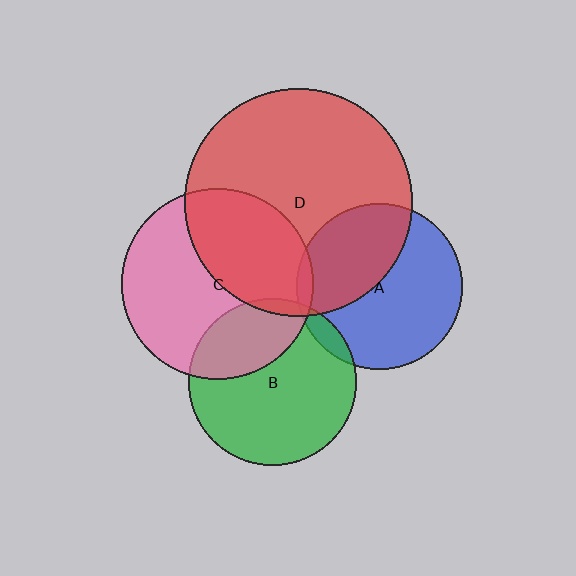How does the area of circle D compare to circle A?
Approximately 1.9 times.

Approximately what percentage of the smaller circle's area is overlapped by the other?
Approximately 5%.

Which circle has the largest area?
Circle D (red).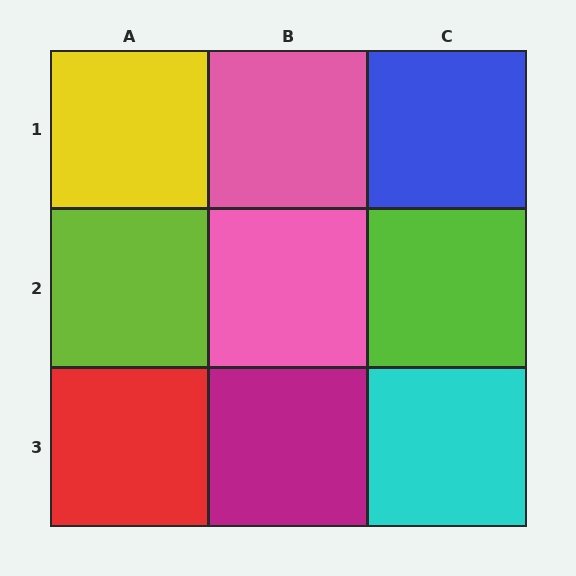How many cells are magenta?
1 cell is magenta.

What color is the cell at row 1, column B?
Pink.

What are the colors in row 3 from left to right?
Red, magenta, cyan.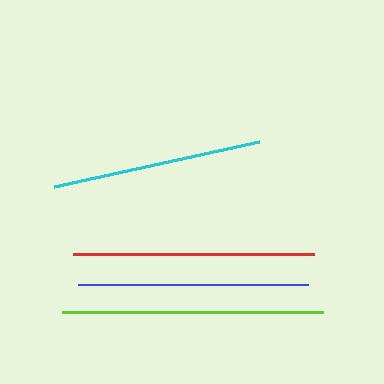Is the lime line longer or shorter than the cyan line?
The lime line is longer than the cyan line.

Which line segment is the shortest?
The cyan line is the shortest at approximately 210 pixels.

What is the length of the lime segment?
The lime segment is approximately 260 pixels long.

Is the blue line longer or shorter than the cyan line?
The blue line is longer than the cyan line.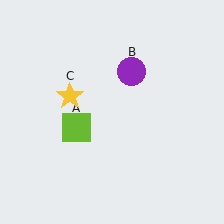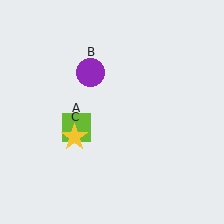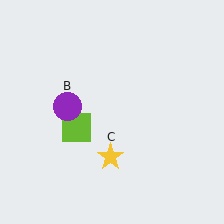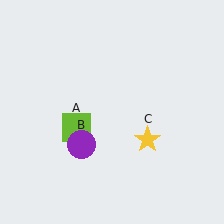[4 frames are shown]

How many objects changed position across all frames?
2 objects changed position: purple circle (object B), yellow star (object C).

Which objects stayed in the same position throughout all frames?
Lime square (object A) remained stationary.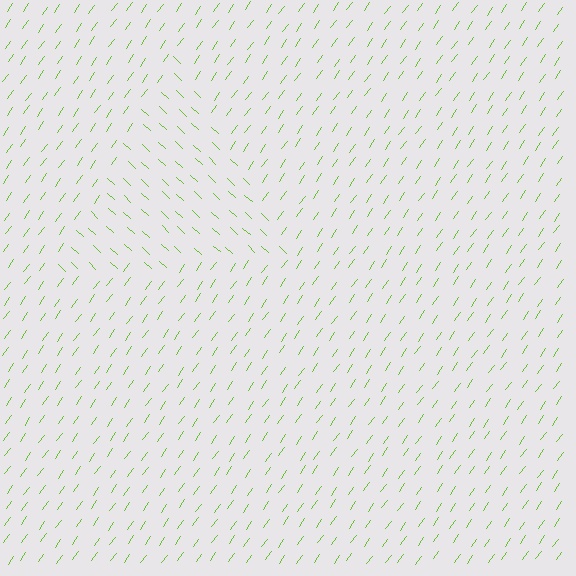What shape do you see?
I see a triangle.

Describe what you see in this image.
The image is filled with small lime line segments. A triangle region in the image has lines oriented differently from the surrounding lines, creating a visible texture boundary.